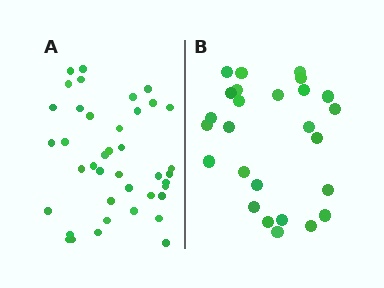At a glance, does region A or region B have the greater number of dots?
Region A (the left region) has more dots.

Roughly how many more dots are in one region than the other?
Region A has approximately 15 more dots than region B.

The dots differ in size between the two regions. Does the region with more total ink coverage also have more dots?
No. Region B has more total ink coverage because its dots are larger, but region A actually contains more individual dots. Total area can be misleading — the number of items is what matters here.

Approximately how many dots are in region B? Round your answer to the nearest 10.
About 30 dots. (The exact count is 26, which rounds to 30.)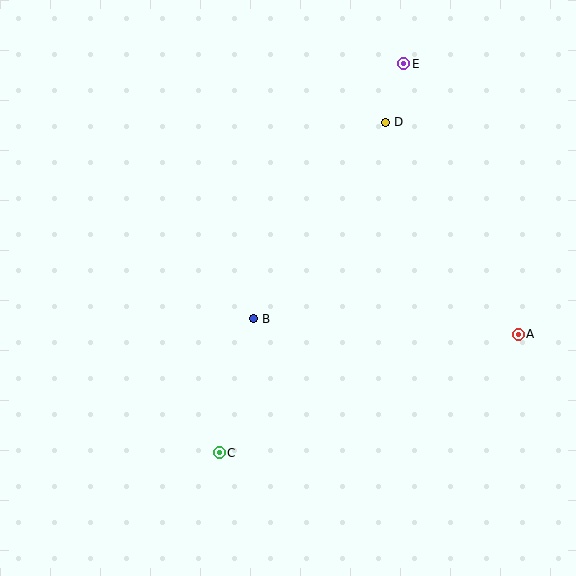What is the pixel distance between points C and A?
The distance between C and A is 322 pixels.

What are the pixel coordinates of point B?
Point B is at (254, 319).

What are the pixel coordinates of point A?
Point A is at (518, 334).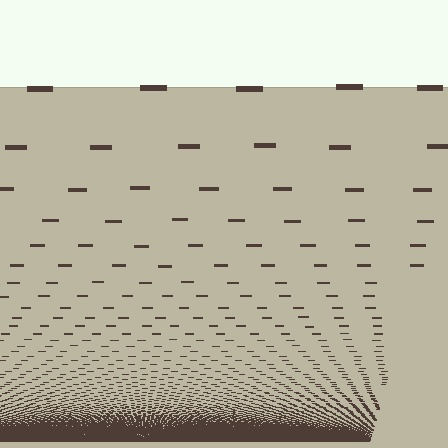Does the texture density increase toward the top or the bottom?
Density increases toward the bottom.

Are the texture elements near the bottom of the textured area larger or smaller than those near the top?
Smaller. The gradient is inverted — elements near the bottom are smaller and denser.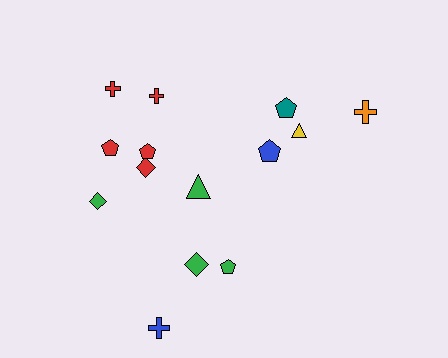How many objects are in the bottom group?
There are 4 objects.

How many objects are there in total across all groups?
There are 14 objects.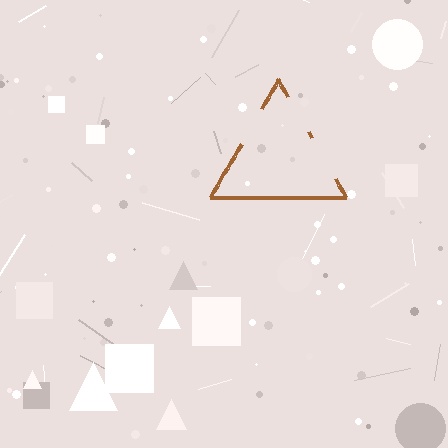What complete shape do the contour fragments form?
The contour fragments form a triangle.